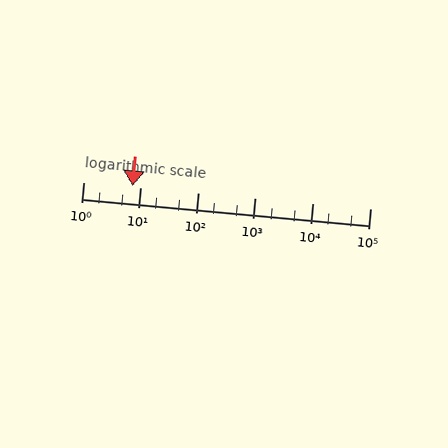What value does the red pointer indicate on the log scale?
The pointer indicates approximately 7.3.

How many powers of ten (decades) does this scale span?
The scale spans 5 decades, from 1 to 100000.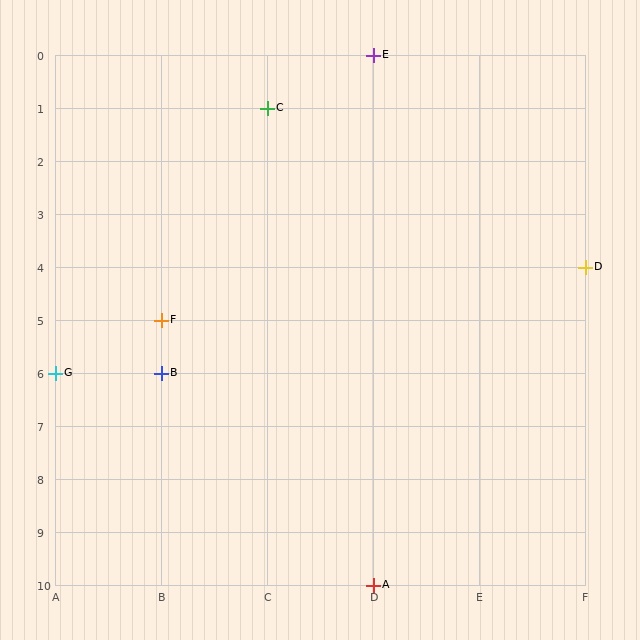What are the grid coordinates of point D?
Point D is at grid coordinates (F, 4).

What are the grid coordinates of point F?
Point F is at grid coordinates (B, 5).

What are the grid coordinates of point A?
Point A is at grid coordinates (D, 10).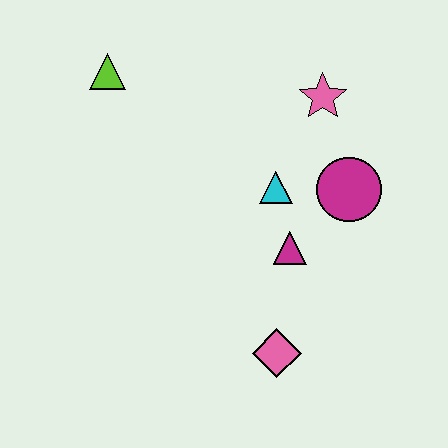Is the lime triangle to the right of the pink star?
No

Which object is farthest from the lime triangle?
The pink diamond is farthest from the lime triangle.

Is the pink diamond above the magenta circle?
No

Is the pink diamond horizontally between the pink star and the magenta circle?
No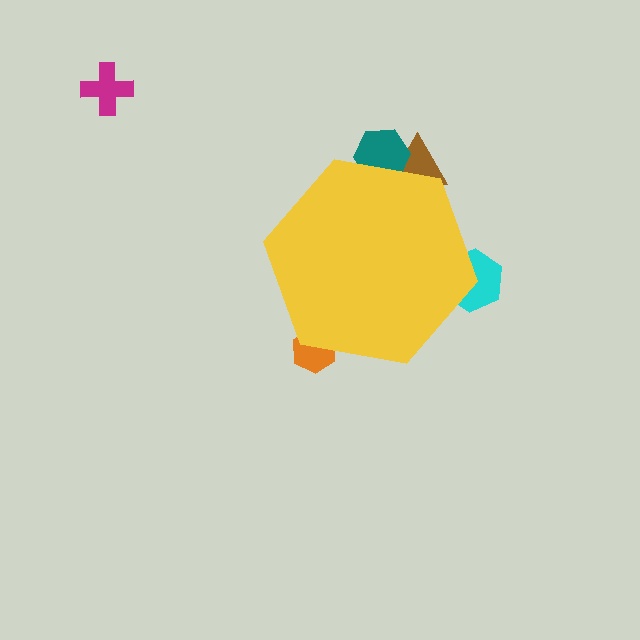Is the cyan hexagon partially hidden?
Yes, the cyan hexagon is partially hidden behind the yellow hexagon.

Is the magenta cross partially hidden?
No, the magenta cross is fully visible.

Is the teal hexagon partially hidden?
Yes, the teal hexagon is partially hidden behind the yellow hexagon.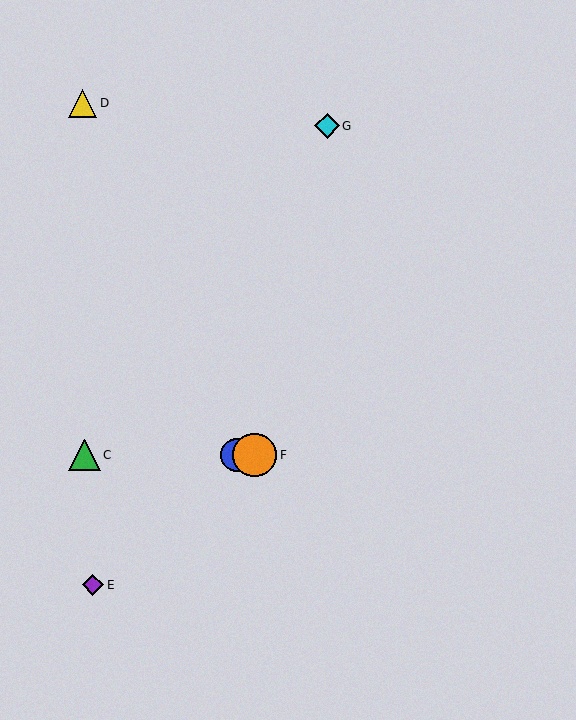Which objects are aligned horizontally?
Objects A, B, C, F are aligned horizontally.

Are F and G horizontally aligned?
No, F is at y≈455 and G is at y≈126.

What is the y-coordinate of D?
Object D is at y≈103.